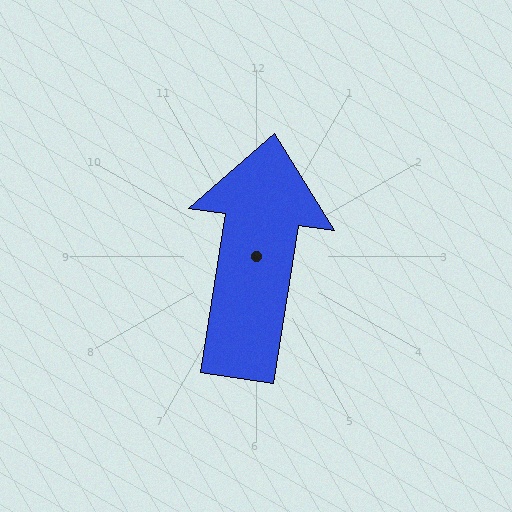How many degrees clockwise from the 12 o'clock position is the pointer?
Approximately 9 degrees.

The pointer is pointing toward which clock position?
Roughly 12 o'clock.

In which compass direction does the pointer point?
North.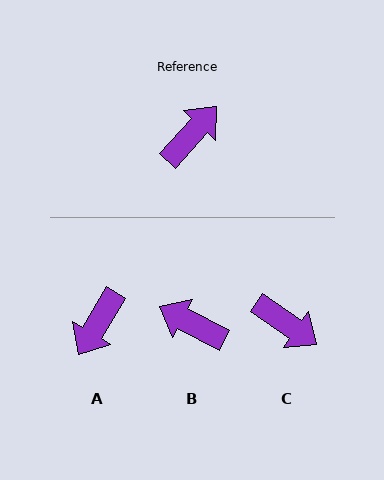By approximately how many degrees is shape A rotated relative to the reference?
Approximately 169 degrees clockwise.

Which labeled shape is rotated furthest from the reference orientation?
A, about 169 degrees away.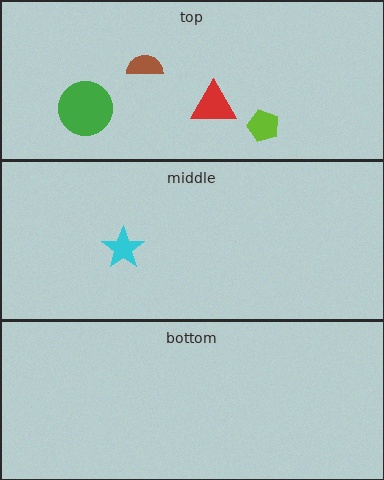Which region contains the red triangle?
The top region.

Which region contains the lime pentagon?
The top region.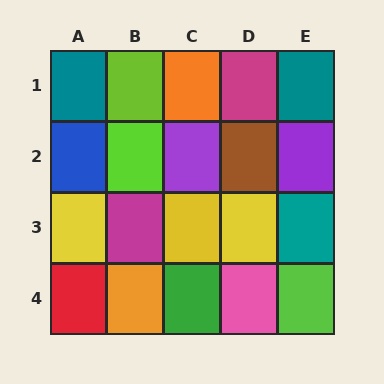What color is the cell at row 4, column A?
Red.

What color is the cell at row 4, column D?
Pink.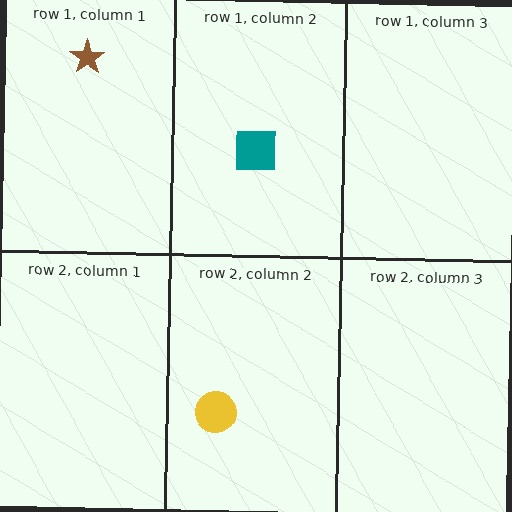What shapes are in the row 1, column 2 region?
The teal square.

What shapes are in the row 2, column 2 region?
The yellow circle.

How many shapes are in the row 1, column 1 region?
1.